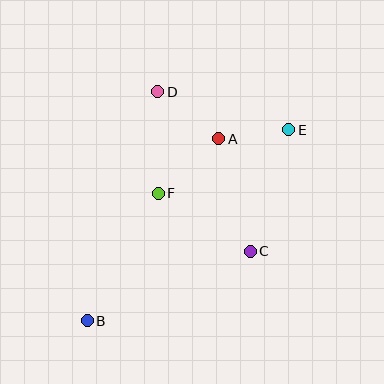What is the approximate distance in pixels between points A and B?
The distance between A and B is approximately 225 pixels.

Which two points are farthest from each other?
Points B and E are farthest from each other.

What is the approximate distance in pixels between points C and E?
The distance between C and E is approximately 127 pixels.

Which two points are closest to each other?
Points A and E are closest to each other.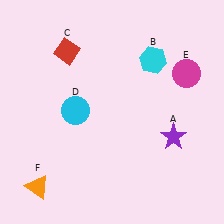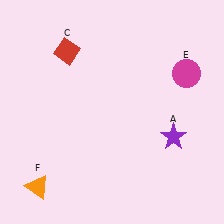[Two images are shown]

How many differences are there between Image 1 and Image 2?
There are 2 differences between the two images.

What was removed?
The cyan circle (D), the cyan hexagon (B) were removed in Image 2.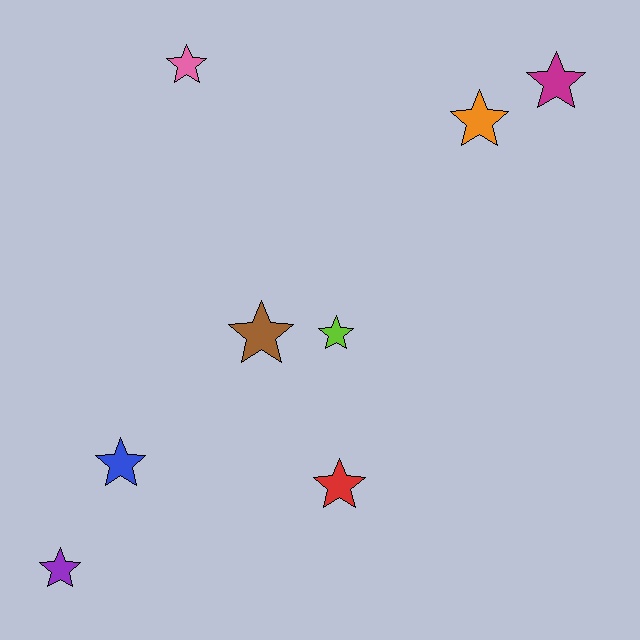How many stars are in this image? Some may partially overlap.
There are 8 stars.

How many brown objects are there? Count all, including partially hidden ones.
There is 1 brown object.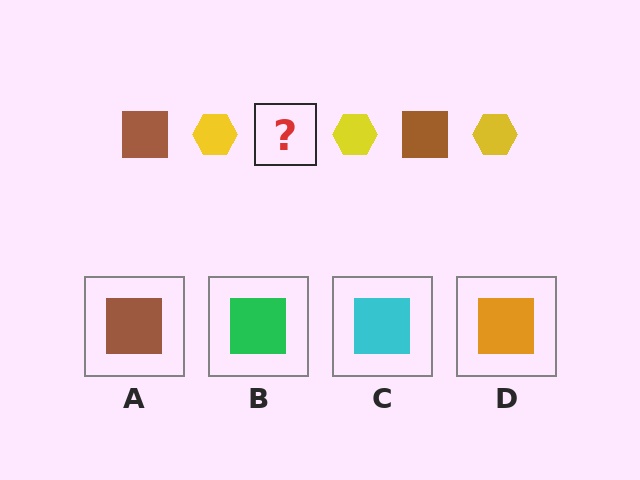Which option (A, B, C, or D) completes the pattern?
A.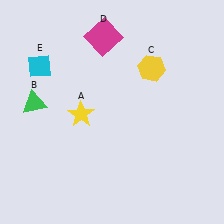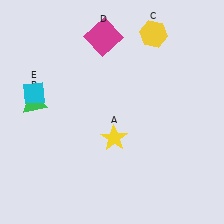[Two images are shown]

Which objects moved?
The objects that moved are: the yellow star (A), the yellow hexagon (C), the cyan diamond (E).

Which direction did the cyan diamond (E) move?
The cyan diamond (E) moved down.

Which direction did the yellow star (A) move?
The yellow star (A) moved right.